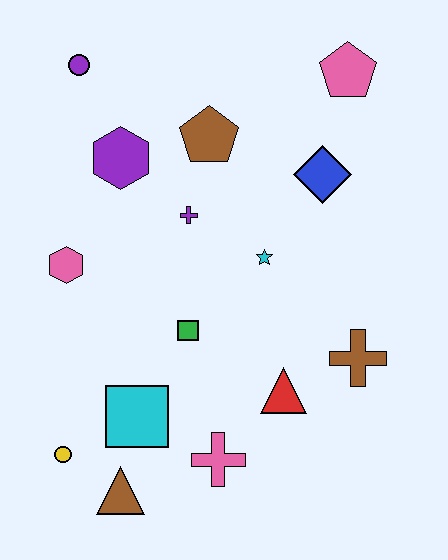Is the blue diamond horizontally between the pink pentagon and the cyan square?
Yes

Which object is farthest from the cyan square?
The pink pentagon is farthest from the cyan square.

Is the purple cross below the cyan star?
No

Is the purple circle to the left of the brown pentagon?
Yes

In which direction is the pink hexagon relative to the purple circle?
The pink hexagon is below the purple circle.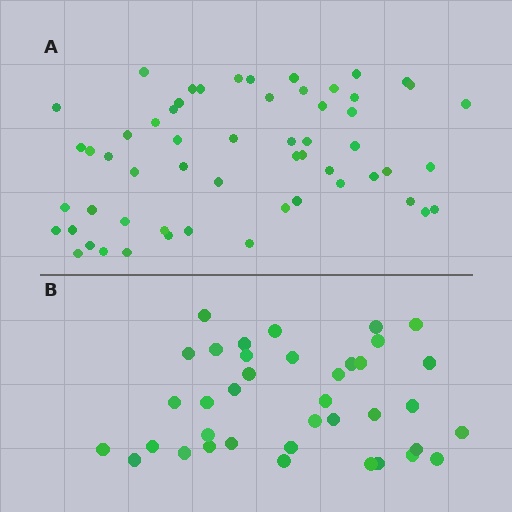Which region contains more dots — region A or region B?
Region A (the top region) has more dots.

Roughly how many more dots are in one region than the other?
Region A has approximately 20 more dots than region B.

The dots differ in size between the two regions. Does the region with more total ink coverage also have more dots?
No. Region B has more total ink coverage because its dots are larger, but region A actually contains more individual dots. Total area can be misleading — the number of items is what matters here.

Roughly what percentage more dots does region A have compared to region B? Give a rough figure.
About 50% more.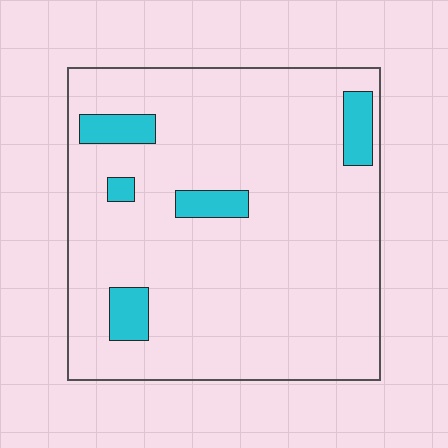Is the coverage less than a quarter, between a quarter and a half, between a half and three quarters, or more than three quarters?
Less than a quarter.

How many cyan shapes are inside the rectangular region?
5.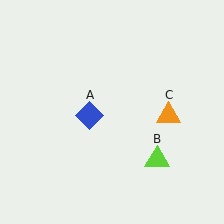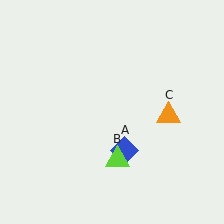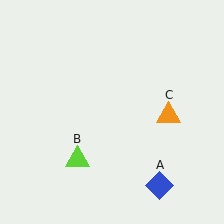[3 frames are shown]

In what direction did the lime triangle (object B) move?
The lime triangle (object B) moved left.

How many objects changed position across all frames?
2 objects changed position: blue diamond (object A), lime triangle (object B).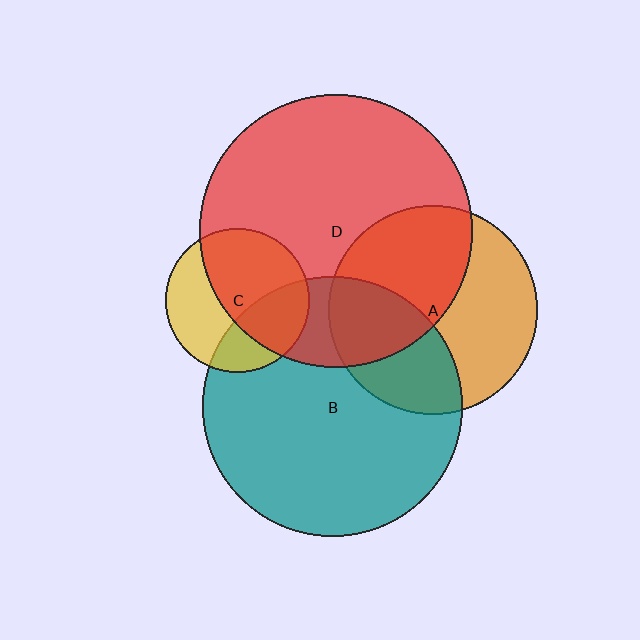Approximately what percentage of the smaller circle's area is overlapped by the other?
Approximately 35%.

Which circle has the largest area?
Circle D (red).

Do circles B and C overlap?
Yes.